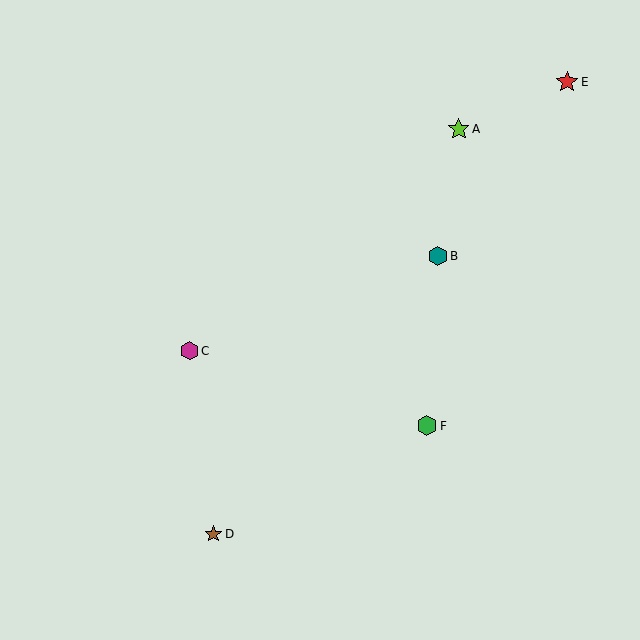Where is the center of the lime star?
The center of the lime star is at (459, 129).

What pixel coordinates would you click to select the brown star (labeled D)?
Click at (213, 534) to select the brown star D.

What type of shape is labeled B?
Shape B is a teal hexagon.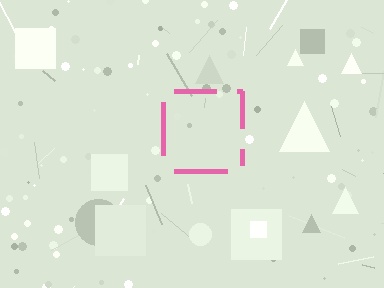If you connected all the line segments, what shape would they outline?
They would outline a square.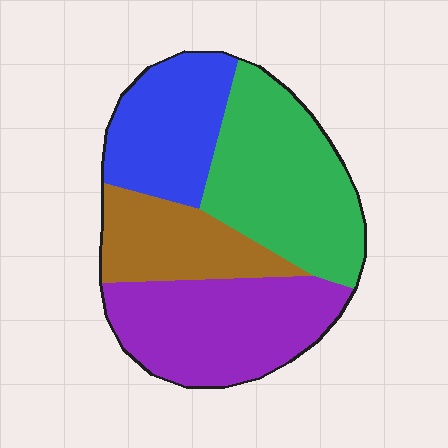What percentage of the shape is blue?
Blue takes up about one fifth (1/5) of the shape.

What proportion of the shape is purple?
Purple takes up between a quarter and a half of the shape.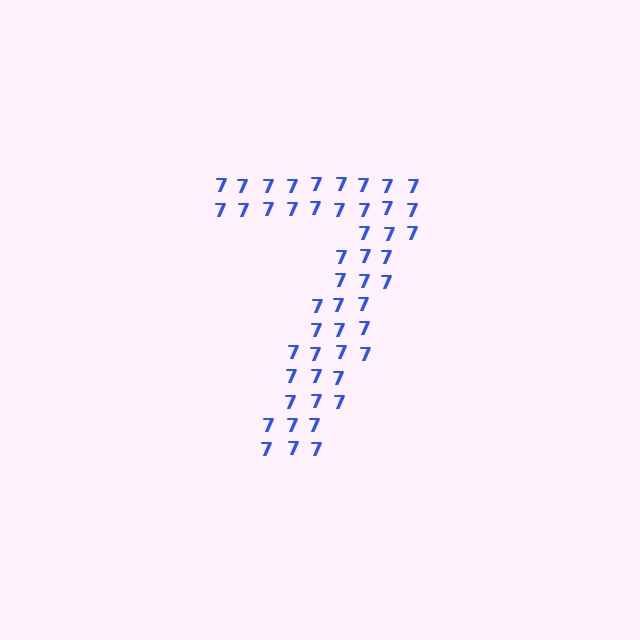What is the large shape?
The large shape is the digit 7.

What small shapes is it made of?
It is made of small digit 7's.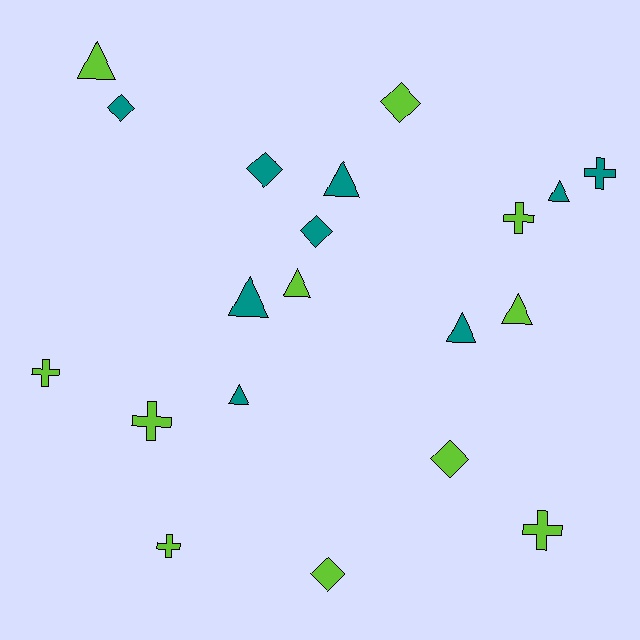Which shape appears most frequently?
Triangle, with 8 objects.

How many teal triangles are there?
There are 5 teal triangles.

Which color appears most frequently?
Lime, with 11 objects.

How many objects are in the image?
There are 20 objects.